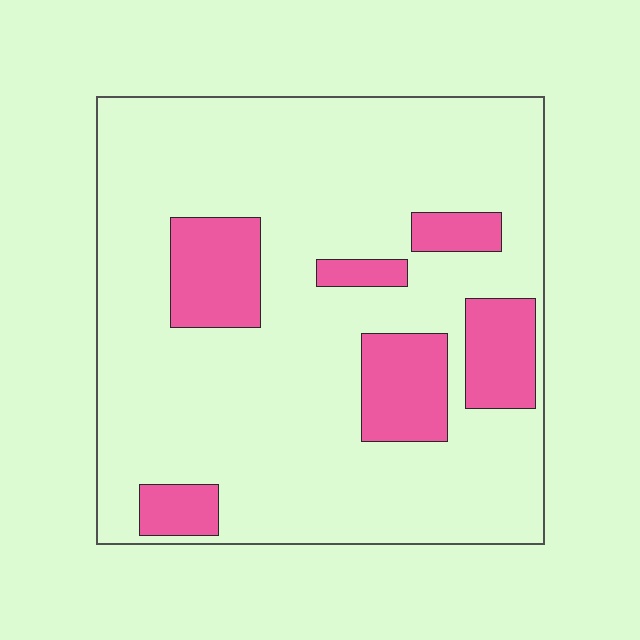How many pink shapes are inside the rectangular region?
6.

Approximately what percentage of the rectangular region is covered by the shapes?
Approximately 20%.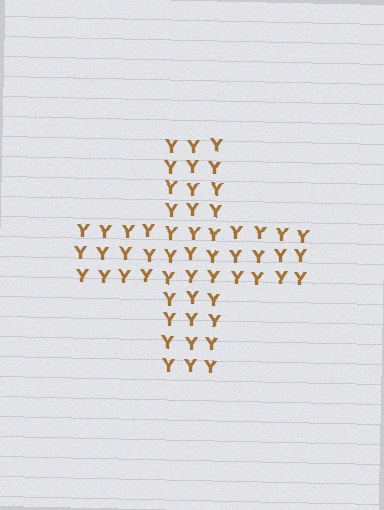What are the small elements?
The small elements are letter Y's.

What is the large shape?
The large shape is a cross.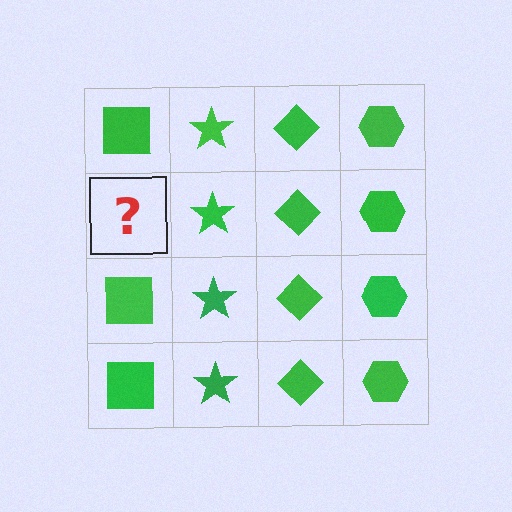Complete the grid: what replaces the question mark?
The question mark should be replaced with a green square.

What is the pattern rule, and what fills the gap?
The rule is that each column has a consistent shape. The gap should be filled with a green square.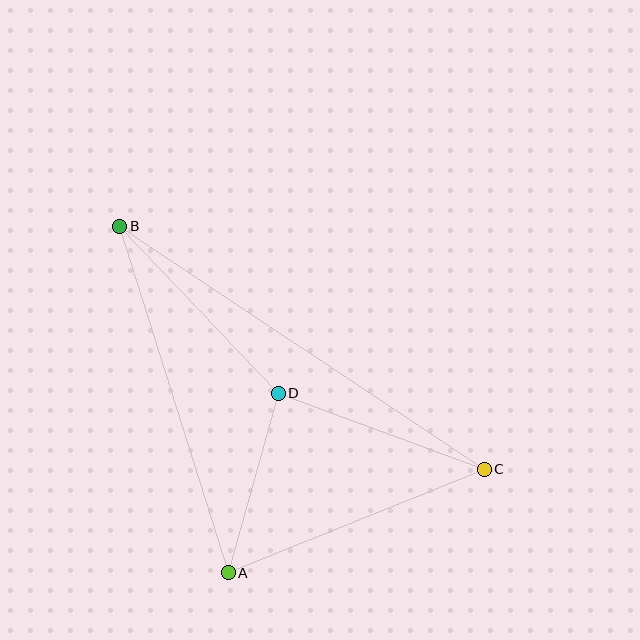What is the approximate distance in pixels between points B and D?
The distance between B and D is approximately 230 pixels.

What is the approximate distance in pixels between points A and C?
The distance between A and C is approximately 276 pixels.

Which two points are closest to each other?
Points A and D are closest to each other.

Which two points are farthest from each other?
Points B and C are farthest from each other.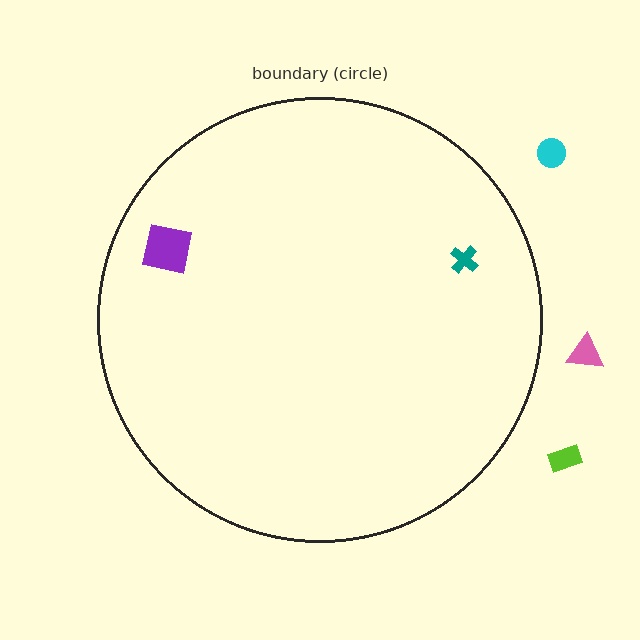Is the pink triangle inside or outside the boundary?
Outside.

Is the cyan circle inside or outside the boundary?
Outside.